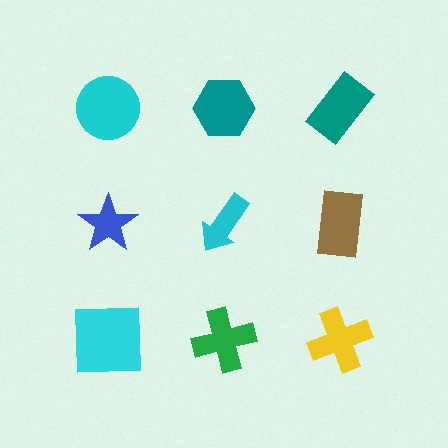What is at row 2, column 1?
A blue star.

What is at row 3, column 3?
A yellow cross.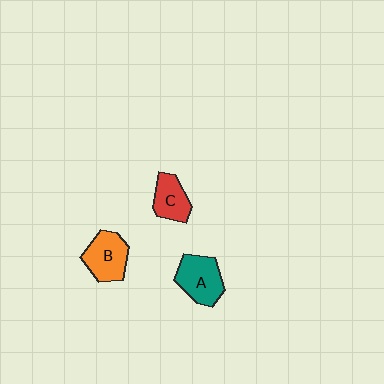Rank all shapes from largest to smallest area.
From largest to smallest: A (teal), B (orange), C (red).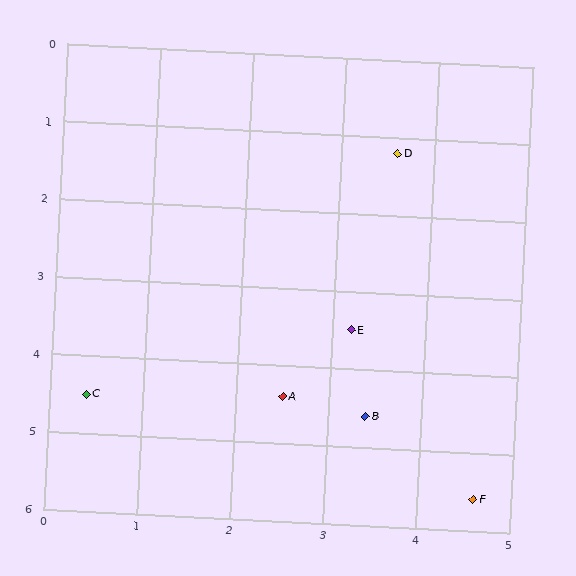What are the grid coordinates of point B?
Point B is at approximately (3.4, 4.6).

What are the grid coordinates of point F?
Point F is at approximately (4.6, 5.6).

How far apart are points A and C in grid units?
Points A and C are about 2.1 grid units apart.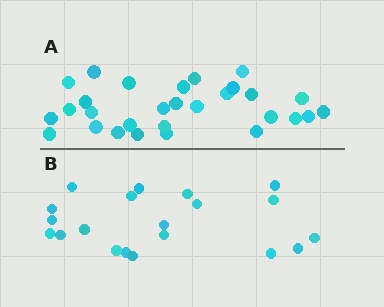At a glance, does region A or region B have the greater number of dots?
Region A (the top region) has more dots.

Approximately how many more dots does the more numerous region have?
Region A has roughly 8 or so more dots than region B.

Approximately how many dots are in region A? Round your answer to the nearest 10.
About 30 dots. (The exact count is 29, which rounds to 30.)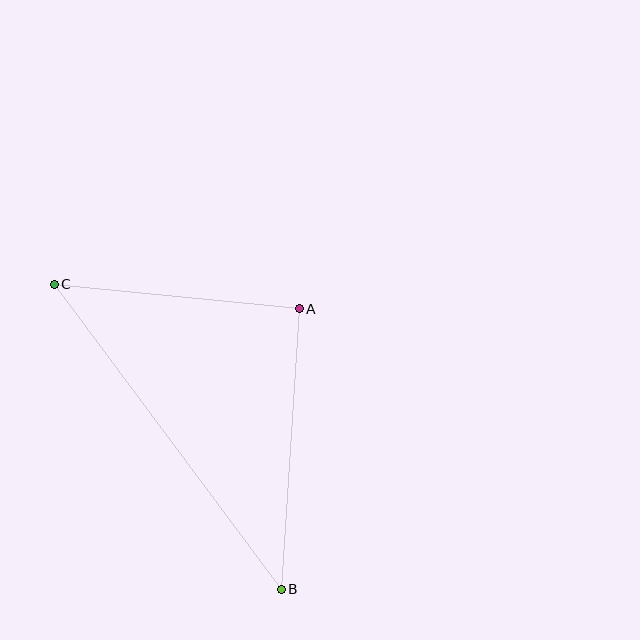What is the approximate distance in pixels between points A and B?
The distance between A and B is approximately 281 pixels.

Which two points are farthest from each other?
Points B and C are farthest from each other.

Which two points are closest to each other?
Points A and C are closest to each other.